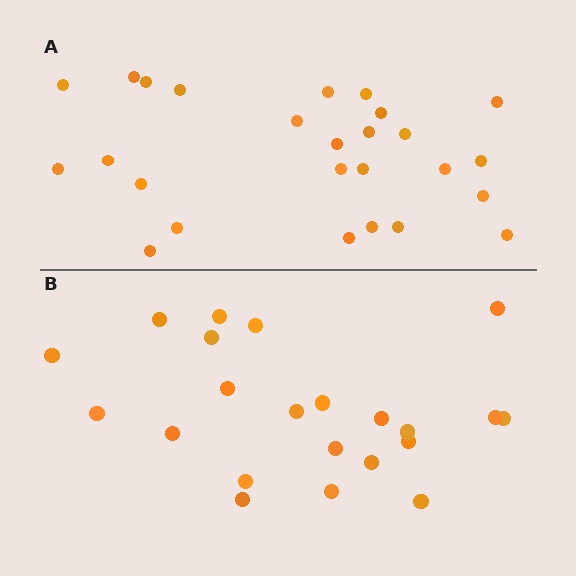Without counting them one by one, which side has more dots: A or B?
Region A (the top region) has more dots.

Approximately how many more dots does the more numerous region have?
Region A has about 4 more dots than region B.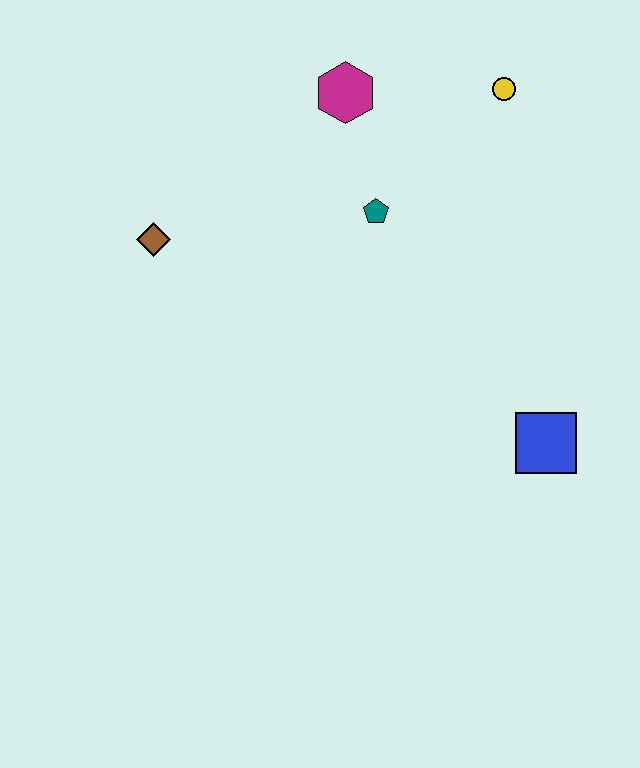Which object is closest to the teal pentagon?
The magenta hexagon is closest to the teal pentagon.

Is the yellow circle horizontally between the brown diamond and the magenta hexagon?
No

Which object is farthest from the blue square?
The brown diamond is farthest from the blue square.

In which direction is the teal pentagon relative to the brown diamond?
The teal pentagon is to the right of the brown diamond.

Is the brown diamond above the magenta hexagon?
No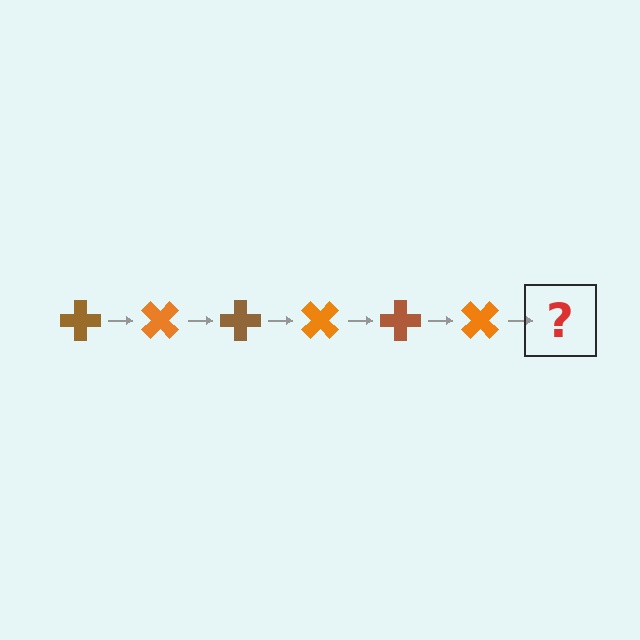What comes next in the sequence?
The next element should be a brown cross, rotated 270 degrees from the start.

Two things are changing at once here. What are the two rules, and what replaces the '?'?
The two rules are that it rotates 45 degrees each step and the color cycles through brown and orange. The '?' should be a brown cross, rotated 270 degrees from the start.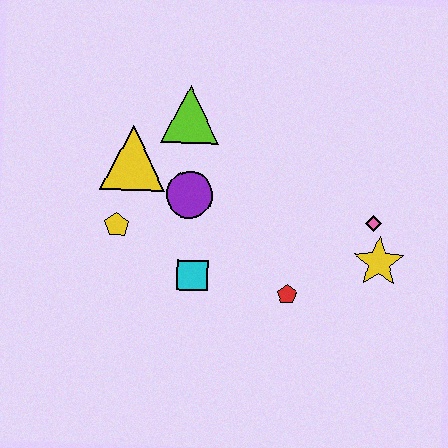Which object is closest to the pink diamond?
The yellow star is closest to the pink diamond.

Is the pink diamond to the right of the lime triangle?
Yes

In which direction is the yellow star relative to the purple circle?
The yellow star is to the right of the purple circle.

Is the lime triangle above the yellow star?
Yes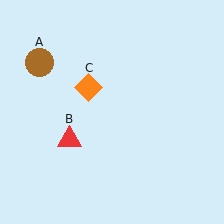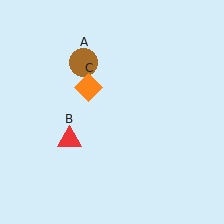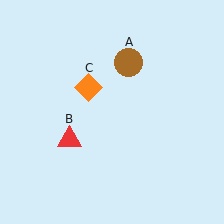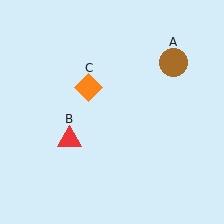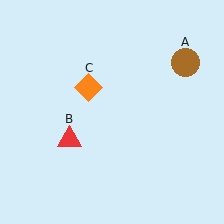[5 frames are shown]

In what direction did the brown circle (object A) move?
The brown circle (object A) moved right.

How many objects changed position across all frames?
1 object changed position: brown circle (object A).